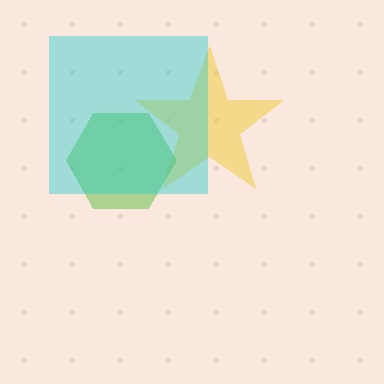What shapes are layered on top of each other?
The layered shapes are: a yellow star, a lime hexagon, a cyan square.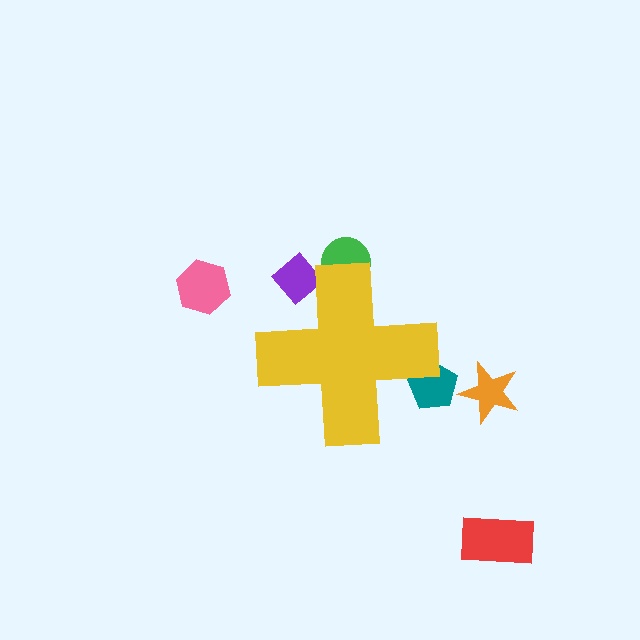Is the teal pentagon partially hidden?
Yes, the teal pentagon is partially hidden behind the yellow cross.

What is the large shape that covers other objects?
A yellow cross.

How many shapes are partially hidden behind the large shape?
3 shapes are partially hidden.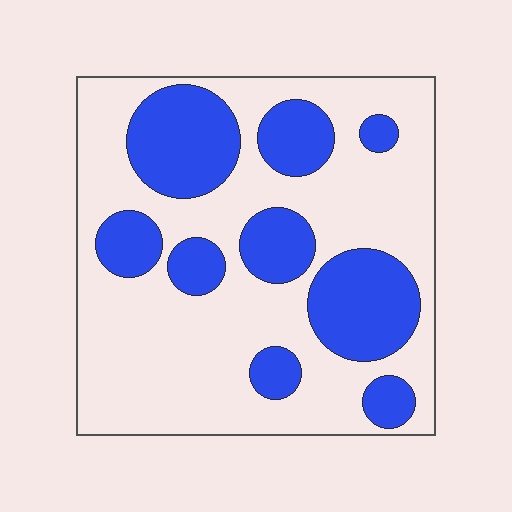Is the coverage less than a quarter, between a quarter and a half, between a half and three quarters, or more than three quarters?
Between a quarter and a half.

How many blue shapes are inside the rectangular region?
9.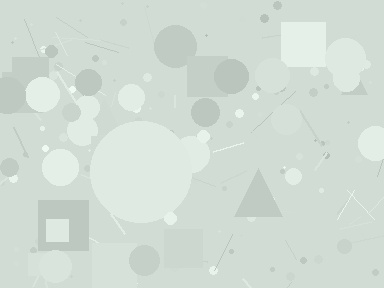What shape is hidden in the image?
A circle is hidden in the image.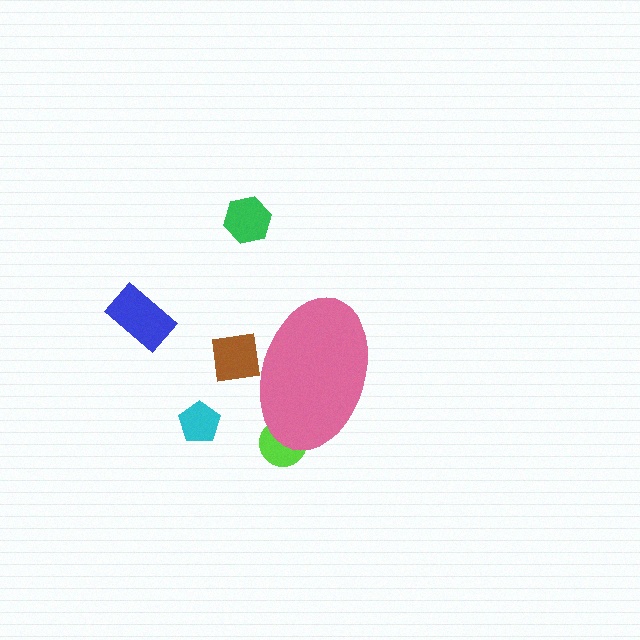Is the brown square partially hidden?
Yes, the brown square is partially hidden behind the pink ellipse.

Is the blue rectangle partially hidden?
No, the blue rectangle is fully visible.